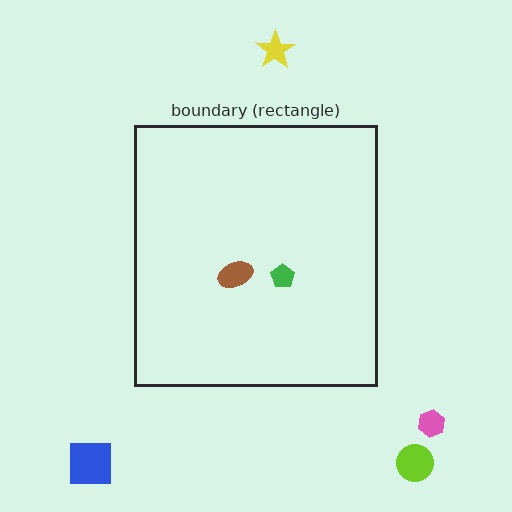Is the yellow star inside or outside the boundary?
Outside.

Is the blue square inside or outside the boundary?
Outside.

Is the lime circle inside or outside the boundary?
Outside.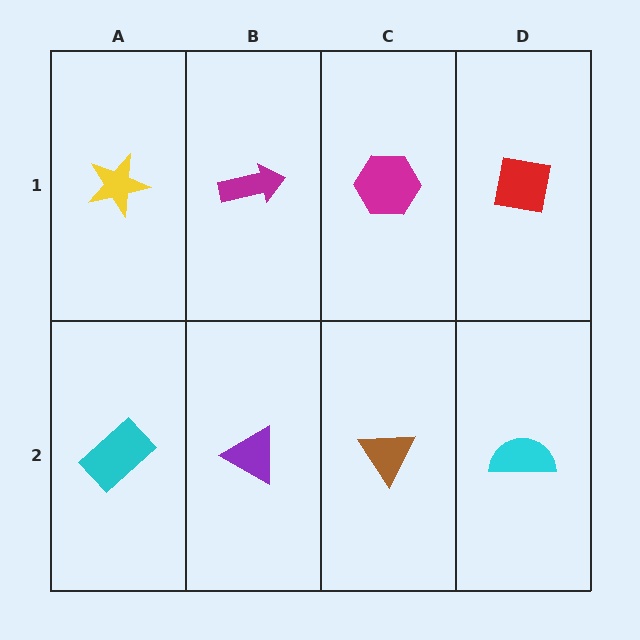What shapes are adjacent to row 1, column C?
A brown triangle (row 2, column C), a magenta arrow (row 1, column B), a red square (row 1, column D).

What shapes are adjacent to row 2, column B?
A magenta arrow (row 1, column B), a cyan rectangle (row 2, column A), a brown triangle (row 2, column C).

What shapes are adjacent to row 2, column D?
A red square (row 1, column D), a brown triangle (row 2, column C).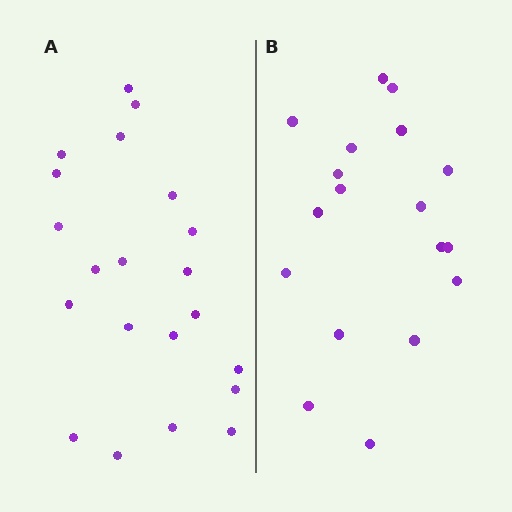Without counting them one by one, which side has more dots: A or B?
Region A (the left region) has more dots.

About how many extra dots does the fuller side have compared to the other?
Region A has just a few more — roughly 2 or 3 more dots than region B.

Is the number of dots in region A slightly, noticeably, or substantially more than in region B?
Region A has only slightly more — the two regions are fairly close. The ratio is roughly 1.2 to 1.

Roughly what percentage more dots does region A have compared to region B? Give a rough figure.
About 15% more.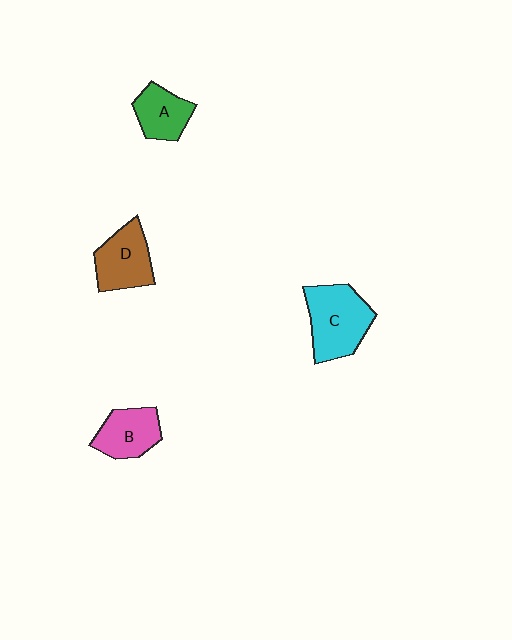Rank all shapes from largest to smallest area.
From largest to smallest: C (cyan), D (brown), B (pink), A (green).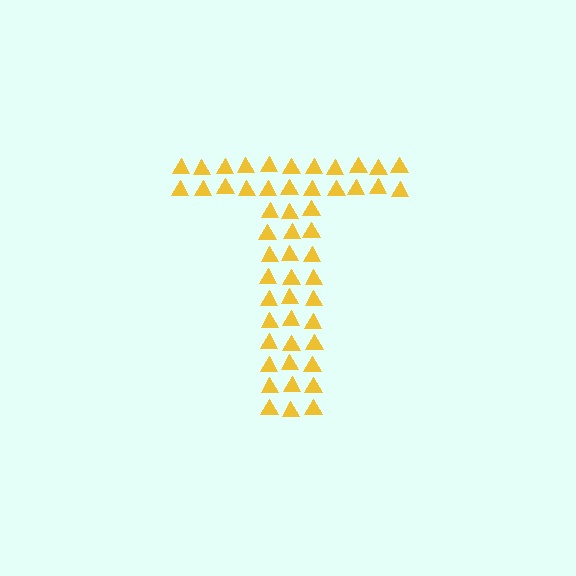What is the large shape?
The large shape is the letter T.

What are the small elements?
The small elements are triangles.